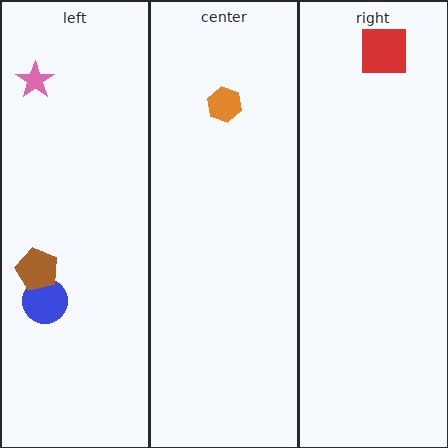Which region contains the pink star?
The left region.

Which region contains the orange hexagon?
The center region.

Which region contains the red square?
The right region.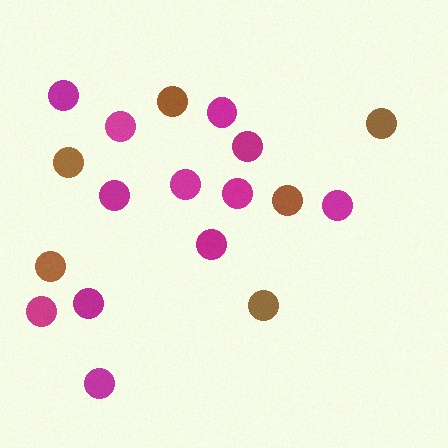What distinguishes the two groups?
There are 2 groups: one group of brown circles (6) and one group of magenta circles (12).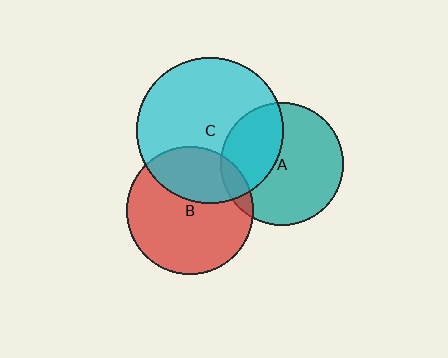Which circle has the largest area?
Circle C (cyan).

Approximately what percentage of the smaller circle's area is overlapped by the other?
Approximately 10%.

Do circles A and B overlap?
Yes.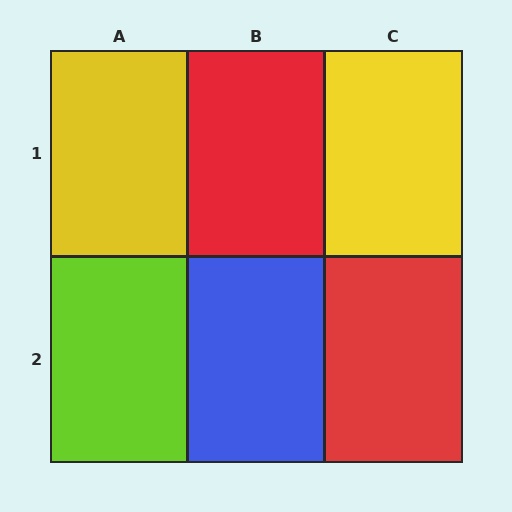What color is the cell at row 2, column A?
Lime.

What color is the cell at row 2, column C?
Red.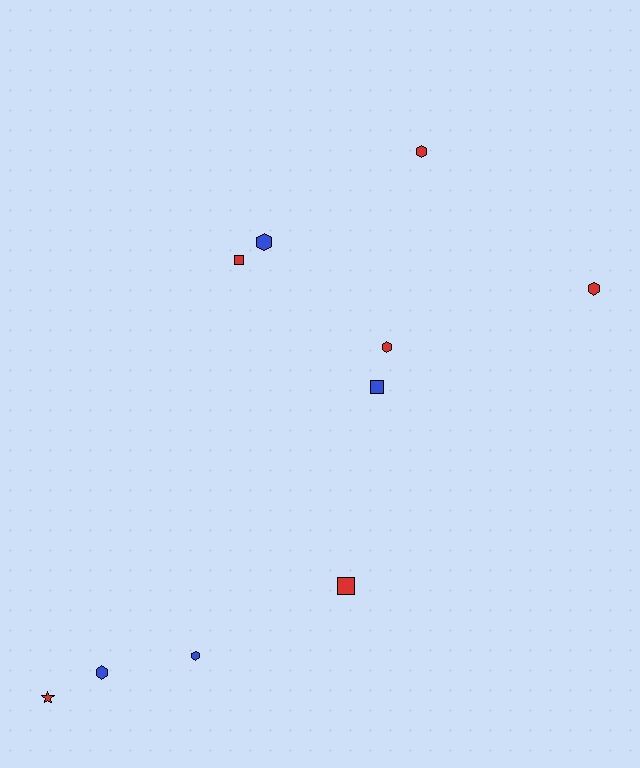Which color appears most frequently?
Red, with 6 objects.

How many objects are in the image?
There are 10 objects.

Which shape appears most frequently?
Hexagon, with 6 objects.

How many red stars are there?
There is 1 red star.